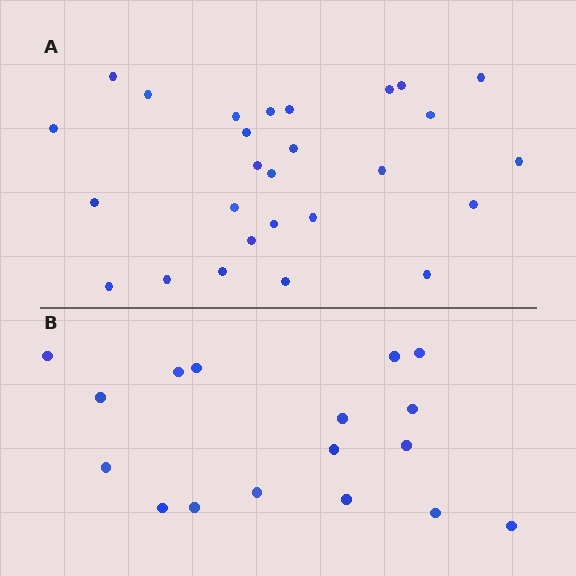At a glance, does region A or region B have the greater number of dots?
Region A (the top region) has more dots.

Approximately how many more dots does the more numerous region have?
Region A has roughly 10 or so more dots than region B.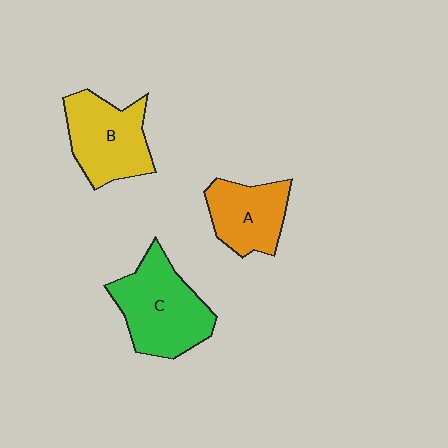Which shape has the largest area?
Shape C (green).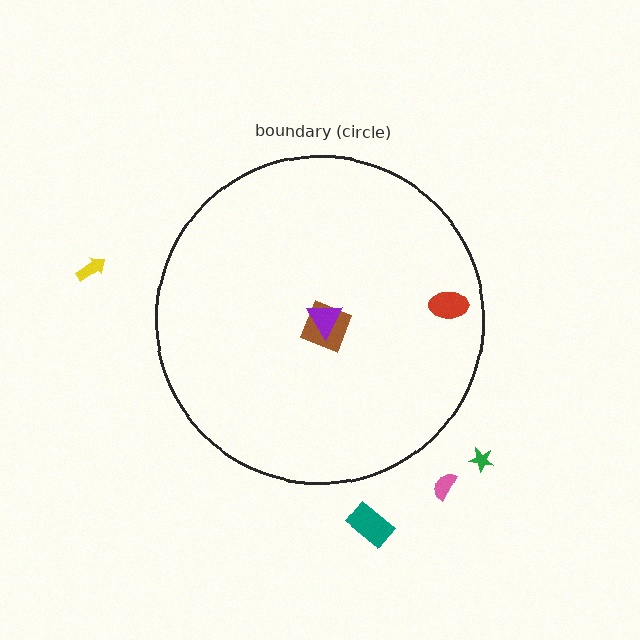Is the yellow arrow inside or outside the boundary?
Outside.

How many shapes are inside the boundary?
3 inside, 4 outside.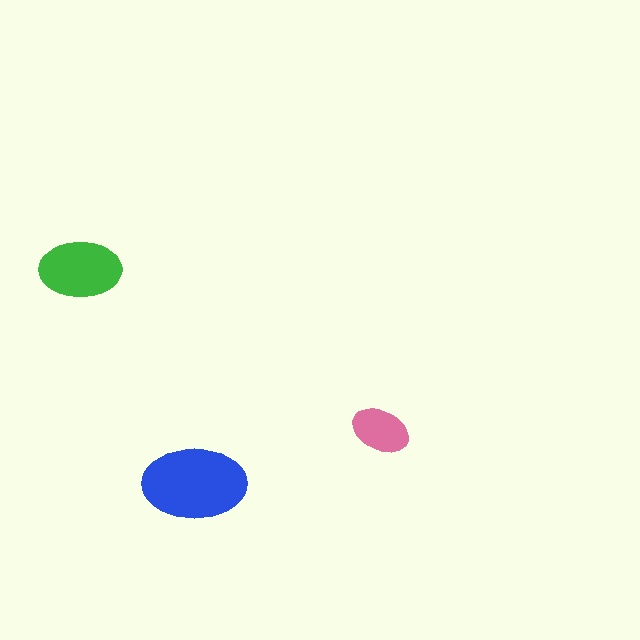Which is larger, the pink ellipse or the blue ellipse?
The blue one.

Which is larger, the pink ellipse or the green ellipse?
The green one.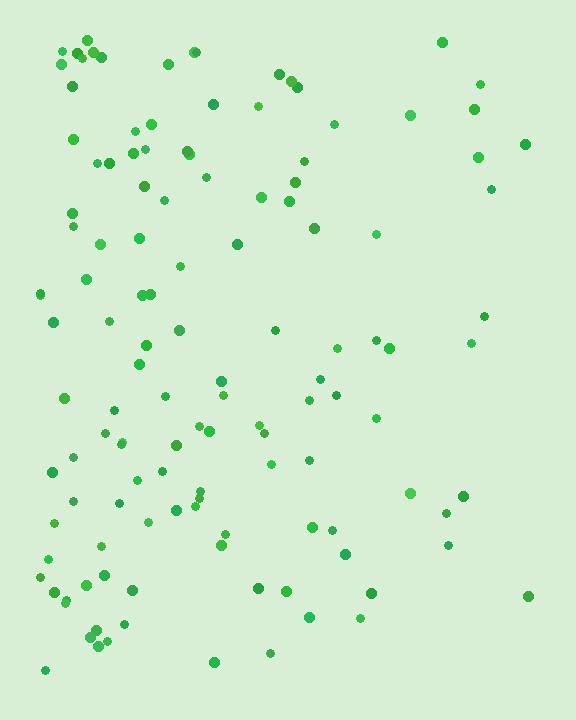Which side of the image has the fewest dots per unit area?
The right.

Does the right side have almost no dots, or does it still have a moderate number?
Still a moderate number, just noticeably fewer than the left.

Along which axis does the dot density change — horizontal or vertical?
Horizontal.